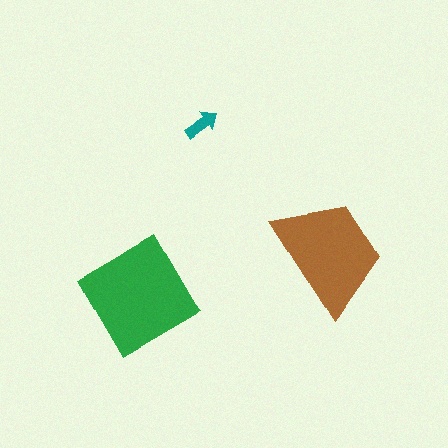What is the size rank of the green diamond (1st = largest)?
1st.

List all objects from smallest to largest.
The teal arrow, the brown trapezoid, the green diamond.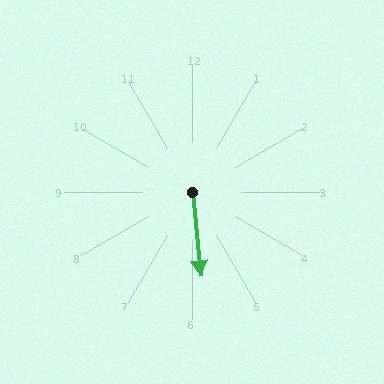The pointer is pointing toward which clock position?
Roughly 6 o'clock.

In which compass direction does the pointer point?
South.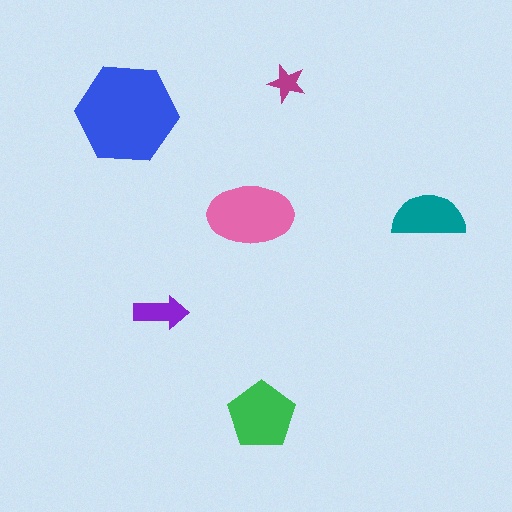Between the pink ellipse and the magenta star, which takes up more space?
The pink ellipse.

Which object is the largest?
The blue hexagon.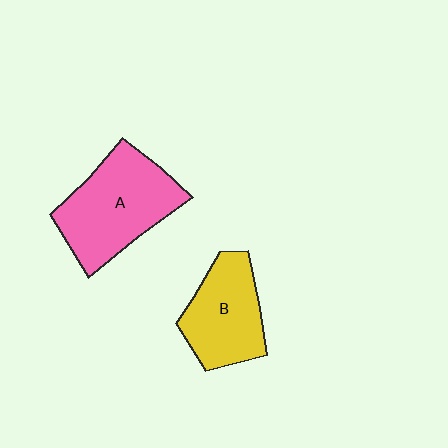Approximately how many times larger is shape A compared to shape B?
Approximately 1.3 times.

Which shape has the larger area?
Shape A (pink).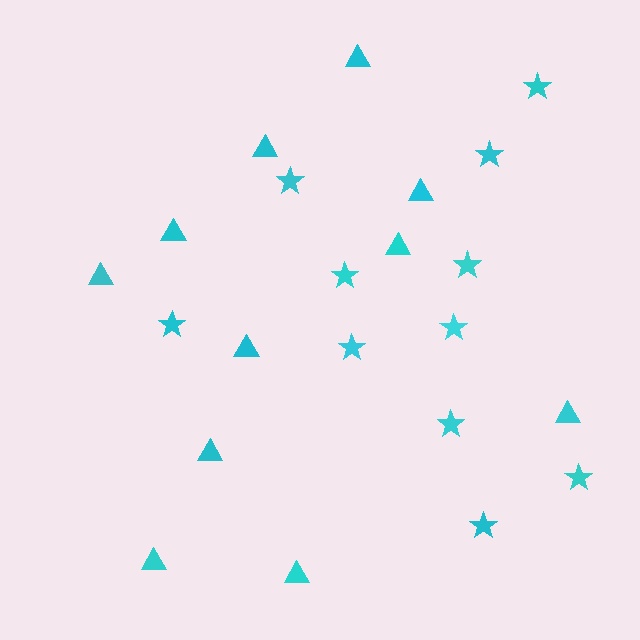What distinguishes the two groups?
There are 2 groups: one group of triangles (11) and one group of stars (11).